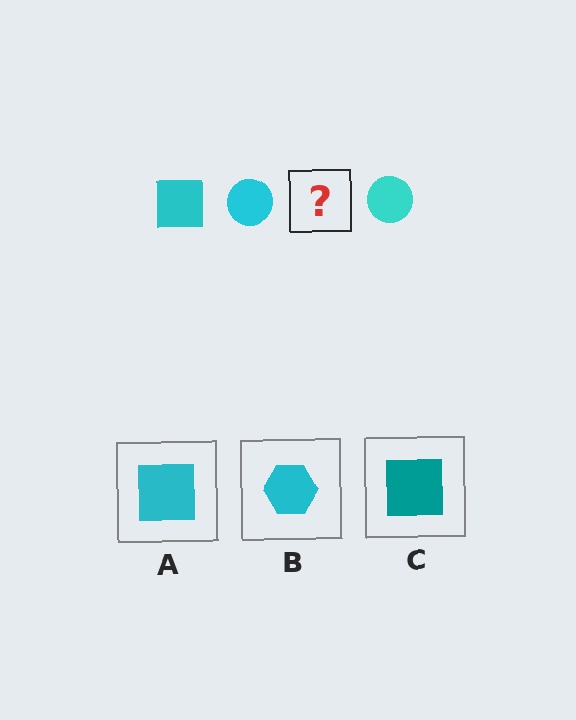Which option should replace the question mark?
Option A.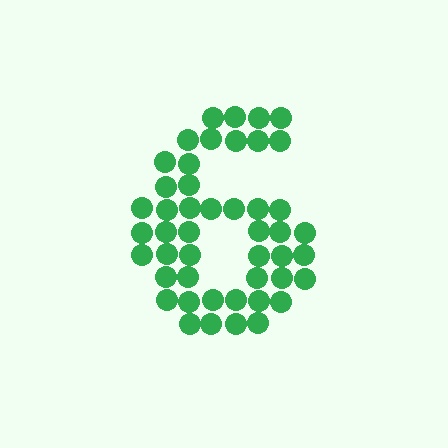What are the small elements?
The small elements are circles.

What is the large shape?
The large shape is the digit 6.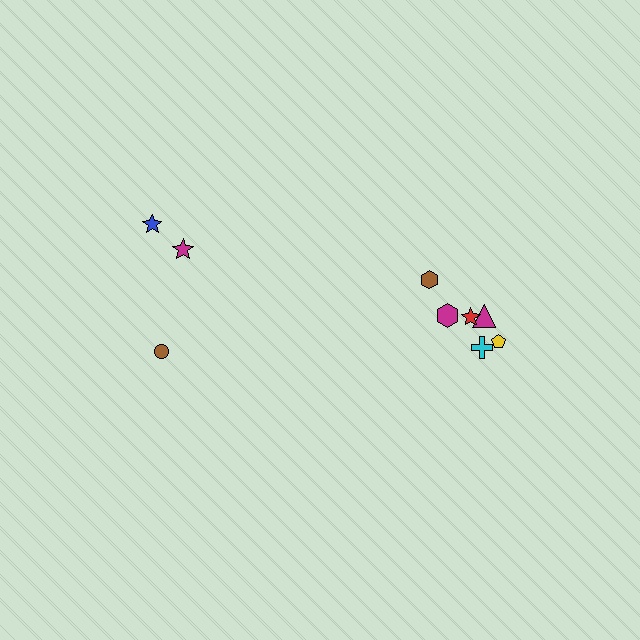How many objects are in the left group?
There are 3 objects.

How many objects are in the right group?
There are 6 objects.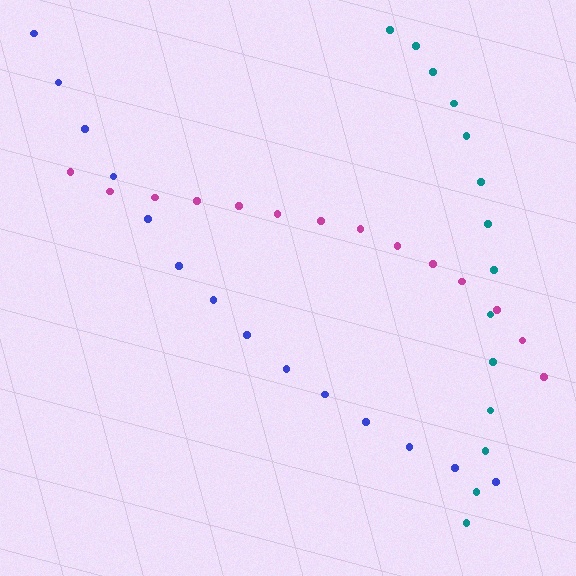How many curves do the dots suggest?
There are 3 distinct paths.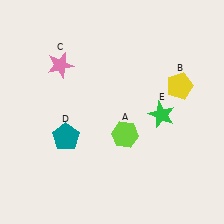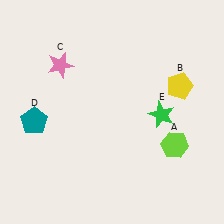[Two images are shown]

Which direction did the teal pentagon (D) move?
The teal pentagon (D) moved left.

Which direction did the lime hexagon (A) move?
The lime hexagon (A) moved right.